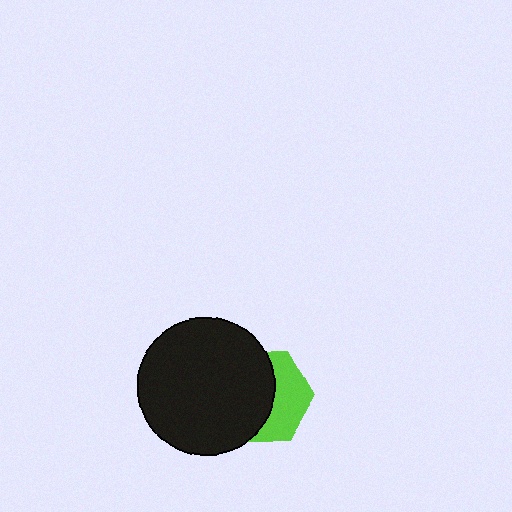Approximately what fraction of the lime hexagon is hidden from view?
Roughly 58% of the lime hexagon is hidden behind the black circle.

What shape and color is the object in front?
The object in front is a black circle.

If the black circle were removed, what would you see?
You would see the complete lime hexagon.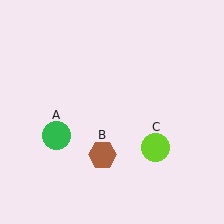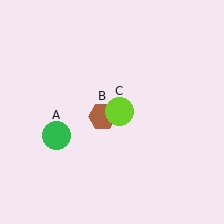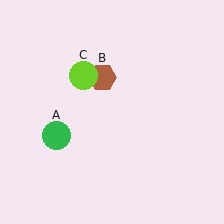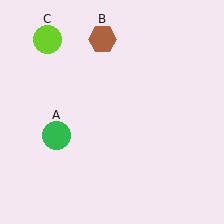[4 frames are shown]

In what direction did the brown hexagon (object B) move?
The brown hexagon (object B) moved up.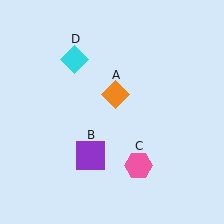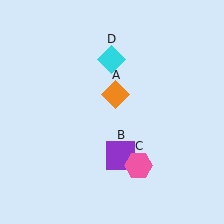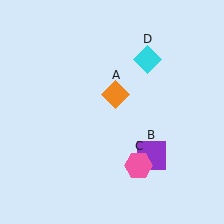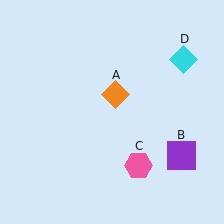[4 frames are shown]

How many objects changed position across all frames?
2 objects changed position: purple square (object B), cyan diamond (object D).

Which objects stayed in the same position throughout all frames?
Orange diamond (object A) and pink hexagon (object C) remained stationary.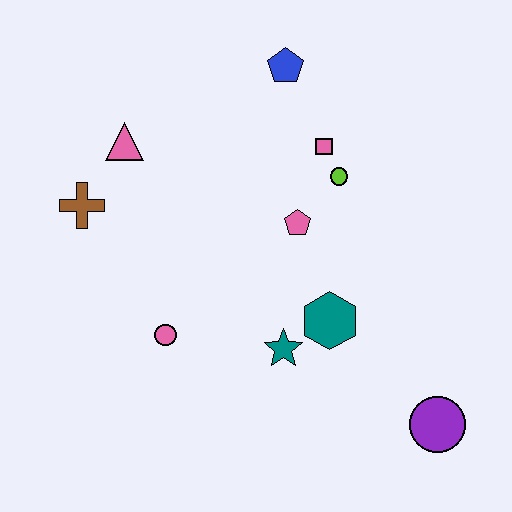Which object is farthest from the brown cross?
The purple circle is farthest from the brown cross.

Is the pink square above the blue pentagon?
No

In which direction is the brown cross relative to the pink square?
The brown cross is to the left of the pink square.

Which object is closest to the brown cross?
The pink triangle is closest to the brown cross.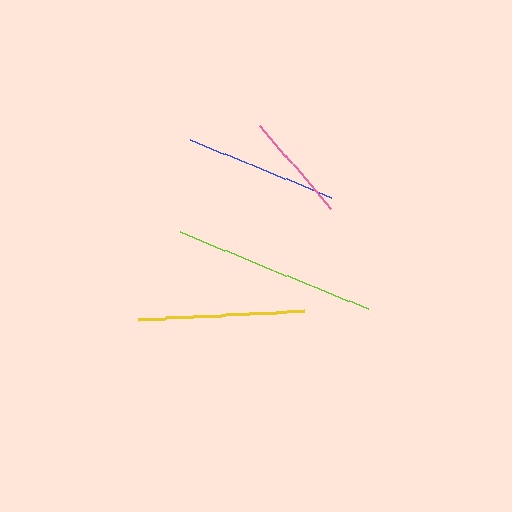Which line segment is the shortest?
The pink line is the shortest at approximately 109 pixels.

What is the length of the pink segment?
The pink segment is approximately 109 pixels long.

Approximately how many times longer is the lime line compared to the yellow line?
The lime line is approximately 1.2 times the length of the yellow line.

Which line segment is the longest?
The lime line is the longest at approximately 203 pixels.